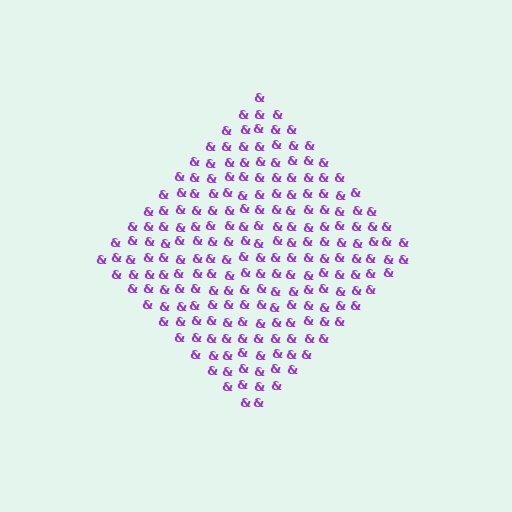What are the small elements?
The small elements are ampersands.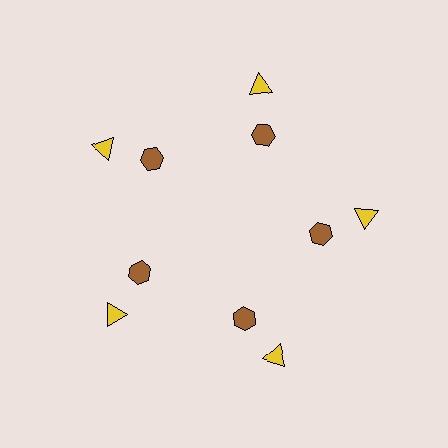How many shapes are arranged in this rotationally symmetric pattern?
There are 10 shapes, arranged in 5 groups of 2.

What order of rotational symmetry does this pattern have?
This pattern has 5-fold rotational symmetry.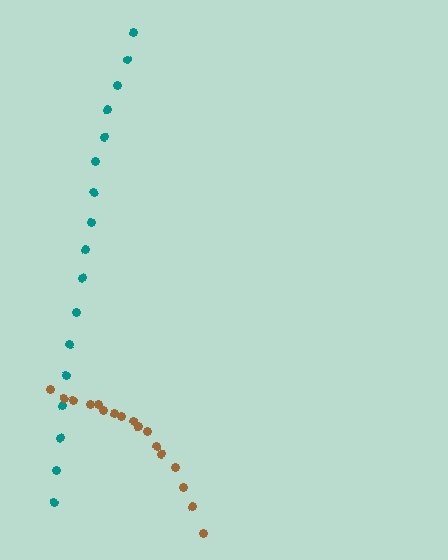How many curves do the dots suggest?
There are 2 distinct paths.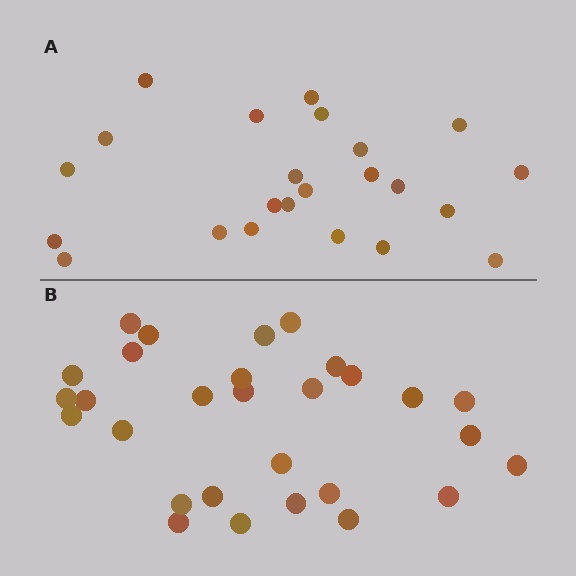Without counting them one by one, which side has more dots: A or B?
Region B (the bottom region) has more dots.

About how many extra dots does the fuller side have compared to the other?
Region B has about 6 more dots than region A.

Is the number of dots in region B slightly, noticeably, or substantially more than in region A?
Region B has noticeably more, but not dramatically so. The ratio is roughly 1.3 to 1.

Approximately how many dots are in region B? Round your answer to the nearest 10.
About 30 dots. (The exact count is 29, which rounds to 30.)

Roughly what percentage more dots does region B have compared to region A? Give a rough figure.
About 25% more.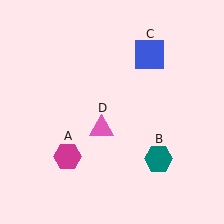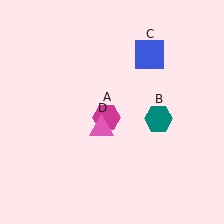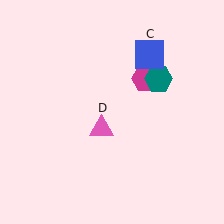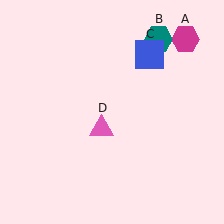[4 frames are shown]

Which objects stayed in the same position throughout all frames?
Blue square (object C) and pink triangle (object D) remained stationary.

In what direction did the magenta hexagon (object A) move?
The magenta hexagon (object A) moved up and to the right.